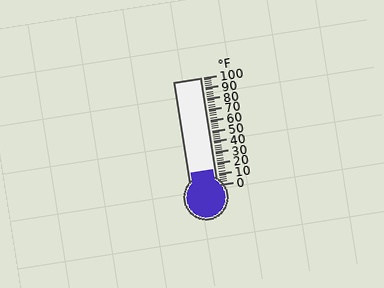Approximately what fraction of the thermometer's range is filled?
The thermometer is filled to approximately 15% of its range.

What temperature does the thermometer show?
The thermometer shows approximately 14°F.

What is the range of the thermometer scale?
The thermometer scale ranges from 0°F to 100°F.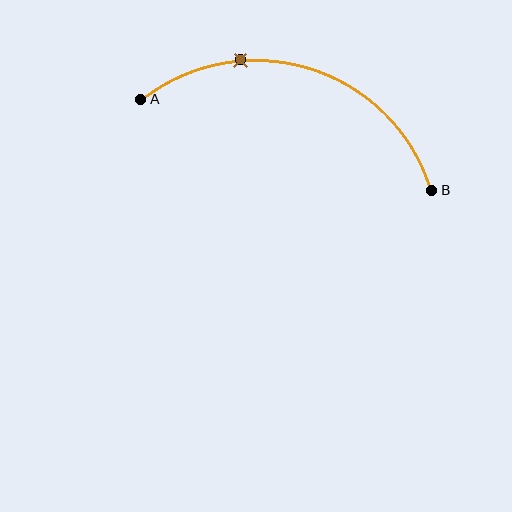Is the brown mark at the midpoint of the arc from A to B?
No. The brown mark lies on the arc but is closer to endpoint A. The arc midpoint would be at the point on the curve equidistant along the arc from both A and B.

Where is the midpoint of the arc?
The arc midpoint is the point on the curve farthest from the straight line joining A and B. It sits above that line.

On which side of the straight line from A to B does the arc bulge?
The arc bulges above the straight line connecting A and B.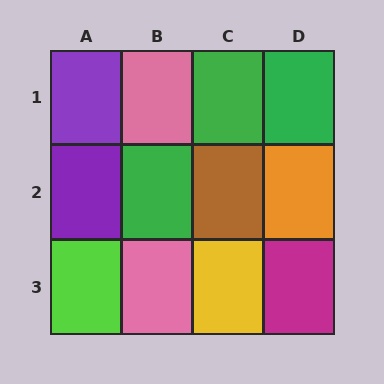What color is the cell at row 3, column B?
Pink.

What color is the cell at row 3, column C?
Yellow.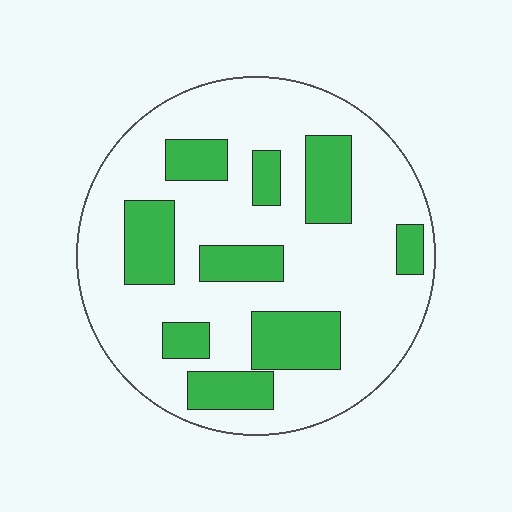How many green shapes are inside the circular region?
9.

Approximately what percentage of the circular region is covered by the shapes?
Approximately 25%.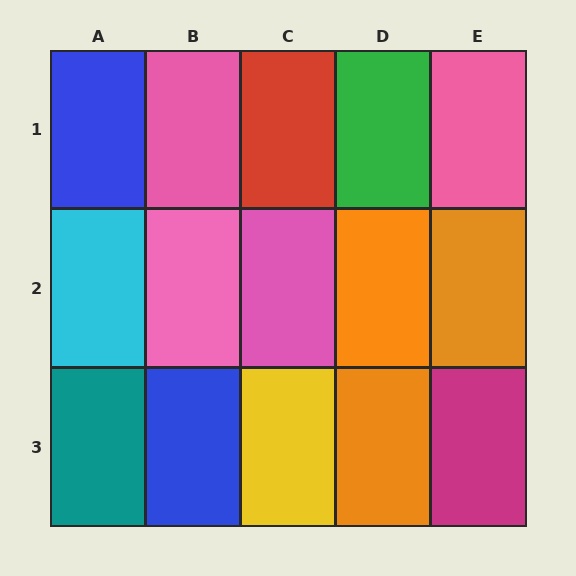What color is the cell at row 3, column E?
Magenta.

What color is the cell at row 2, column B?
Pink.